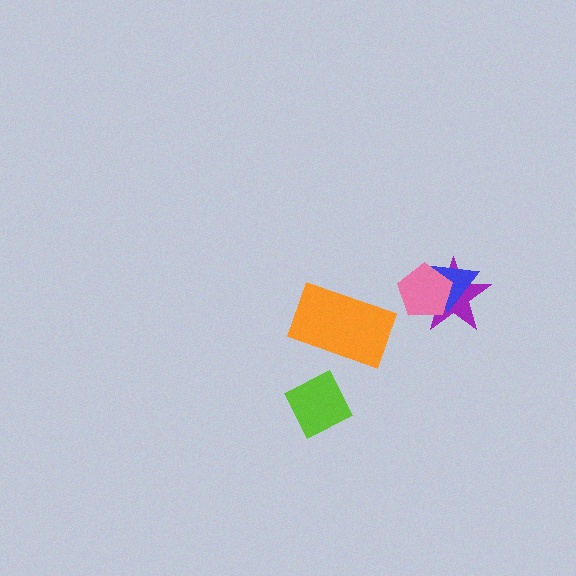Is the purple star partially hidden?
Yes, it is partially covered by another shape.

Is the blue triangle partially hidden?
Yes, it is partially covered by another shape.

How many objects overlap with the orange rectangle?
0 objects overlap with the orange rectangle.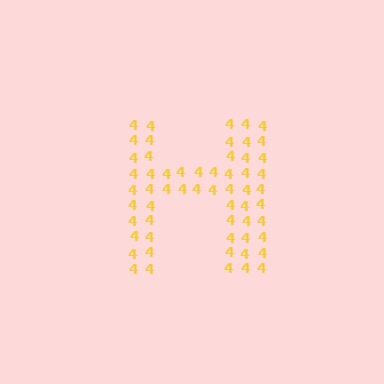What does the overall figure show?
The overall figure shows the letter H.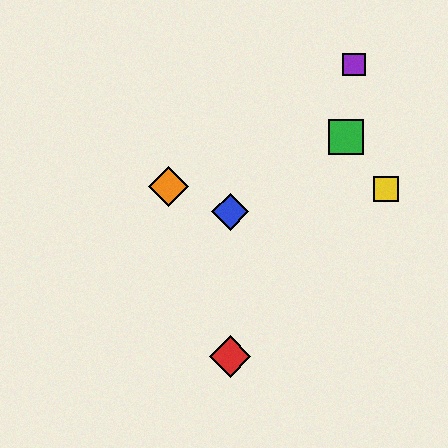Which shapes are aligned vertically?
The red diamond, the blue diamond are aligned vertically.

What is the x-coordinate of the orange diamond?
The orange diamond is at x≈169.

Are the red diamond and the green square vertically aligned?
No, the red diamond is at x≈230 and the green square is at x≈346.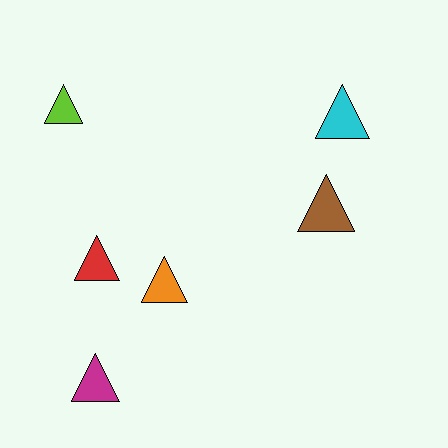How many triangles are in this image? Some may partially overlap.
There are 6 triangles.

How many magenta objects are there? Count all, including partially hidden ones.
There is 1 magenta object.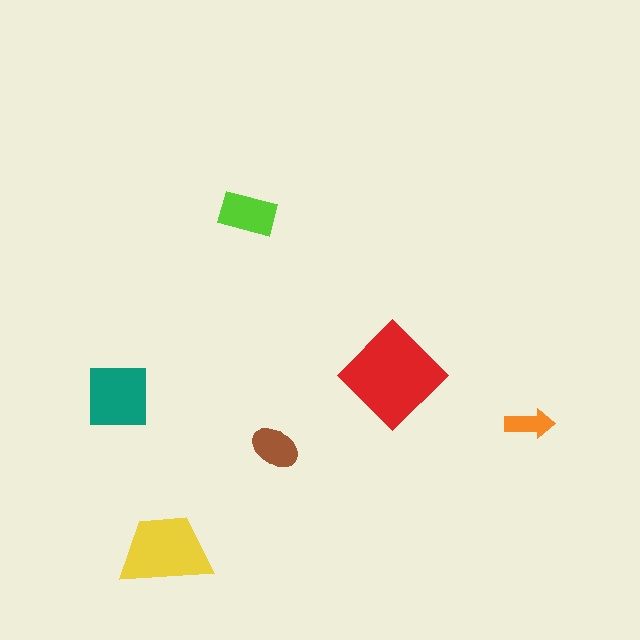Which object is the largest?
The red diamond.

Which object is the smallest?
The orange arrow.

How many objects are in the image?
There are 6 objects in the image.